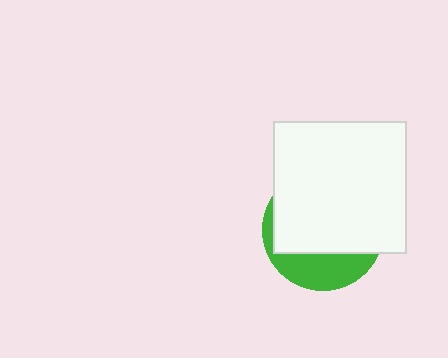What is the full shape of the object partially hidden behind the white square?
The partially hidden object is a green circle.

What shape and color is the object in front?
The object in front is a white square.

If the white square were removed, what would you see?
You would see the complete green circle.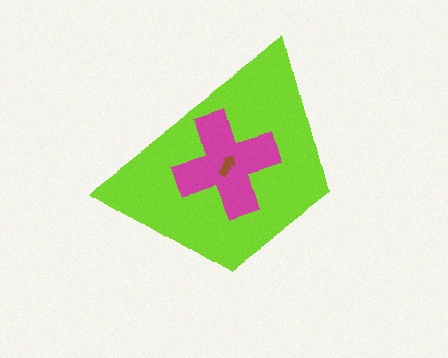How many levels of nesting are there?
3.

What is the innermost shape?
The brown arrow.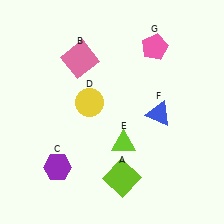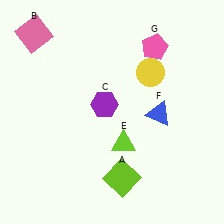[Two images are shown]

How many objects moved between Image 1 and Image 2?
3 objects moved between the two images.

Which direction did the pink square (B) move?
The pink square (B) moved left.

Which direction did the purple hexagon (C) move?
The purple hexagon (C) moved up.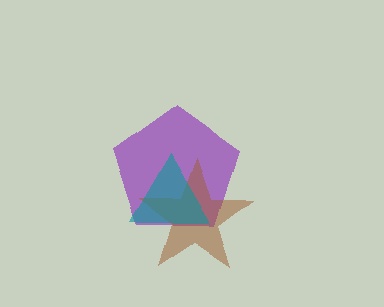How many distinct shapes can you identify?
There are 3 distinct shapes: a purple pentagon, a brown star, a teal triangle.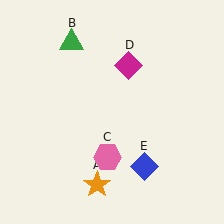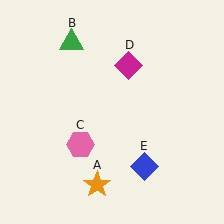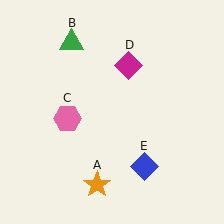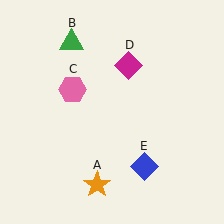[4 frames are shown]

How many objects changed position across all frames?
1 object changed position: pink hexagon (object C).